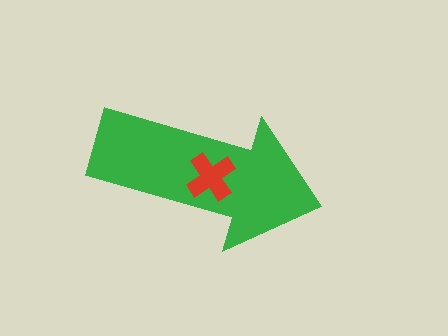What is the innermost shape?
The red cross.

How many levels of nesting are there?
2.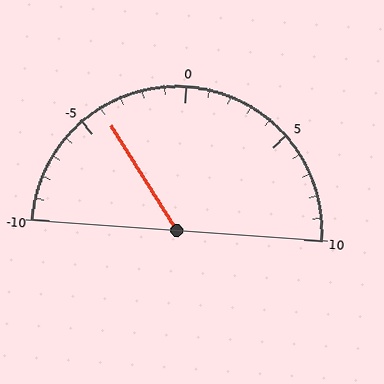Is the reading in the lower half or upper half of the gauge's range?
The reading is in the lower half of the range (-10 to 10).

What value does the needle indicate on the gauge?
The needle indicates approximately -4.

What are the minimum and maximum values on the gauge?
The gauge ranges from -10 to 10.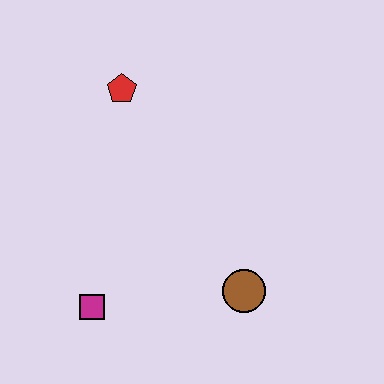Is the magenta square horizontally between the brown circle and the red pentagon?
No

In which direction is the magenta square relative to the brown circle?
The magenta square is to the left of the brown circle.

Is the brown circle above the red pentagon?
No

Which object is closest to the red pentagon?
The magenta square is closest to the red pentagon.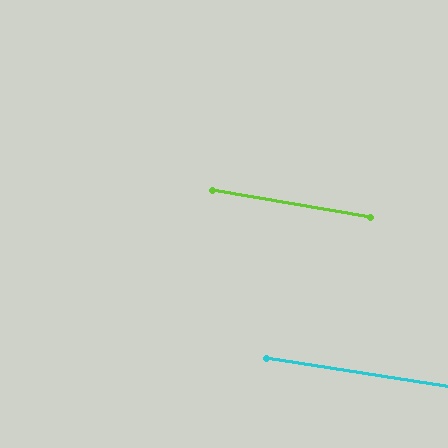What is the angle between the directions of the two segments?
Approximately 1 degree.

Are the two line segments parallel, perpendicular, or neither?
Parallel — their directions differ by only 1.0°.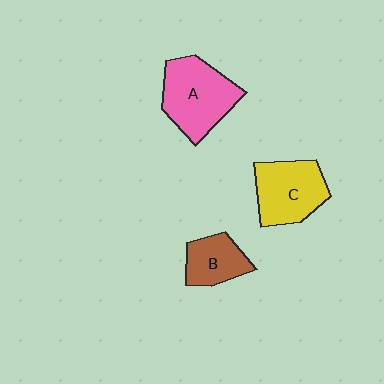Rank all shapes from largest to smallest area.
From largest to smallest: A (pink), C (yellow), B (brown).